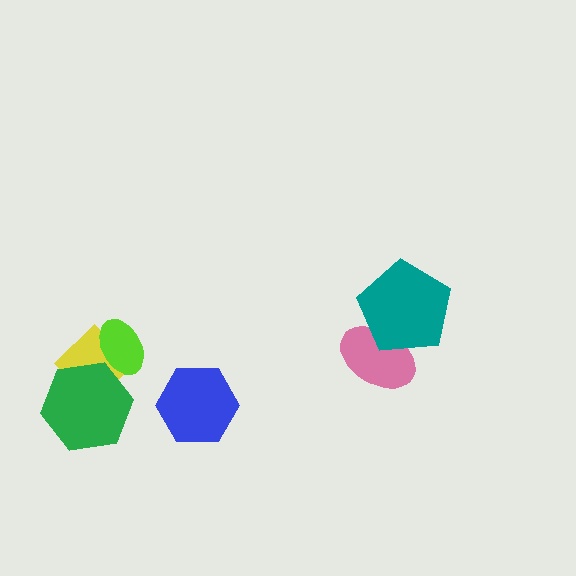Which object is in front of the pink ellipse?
The teal pentagon is in front of the pink ellipse.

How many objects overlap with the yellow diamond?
2 objects overlap with the yellow diamond.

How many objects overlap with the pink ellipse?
1 object overlaps with the pink ellipse.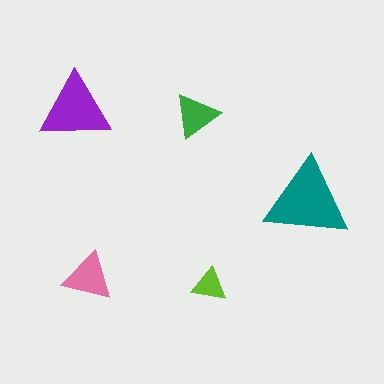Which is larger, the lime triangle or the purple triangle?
The purple one.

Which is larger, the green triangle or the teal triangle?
The teal one.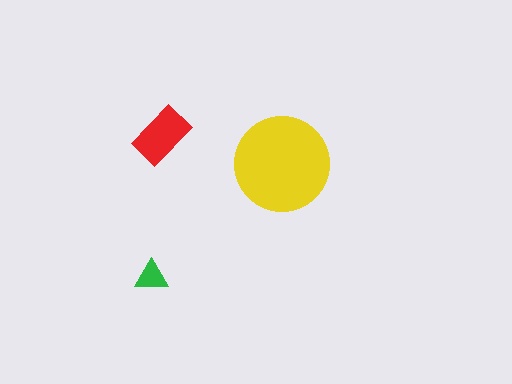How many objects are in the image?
There are 3 objects in the image.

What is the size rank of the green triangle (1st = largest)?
3rd.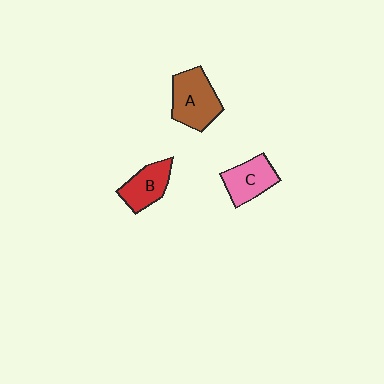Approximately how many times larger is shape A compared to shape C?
Approximately 1.3 times.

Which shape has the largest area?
Shape A (brown).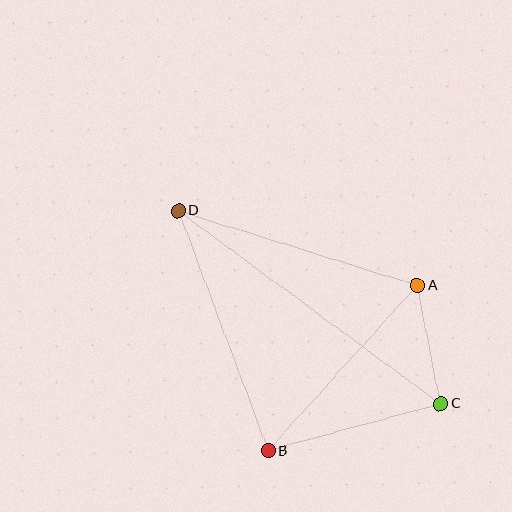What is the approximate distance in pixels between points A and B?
The distance between A and B is approximately 222 pixels.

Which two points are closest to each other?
Points A and C are closest to each other.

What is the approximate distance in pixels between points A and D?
The distance between A and D is approximately 250 pixels.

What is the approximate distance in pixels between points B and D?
The distance between B and D is approximately 256 pixels.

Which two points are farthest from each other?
Points C and D are farthest from each other.